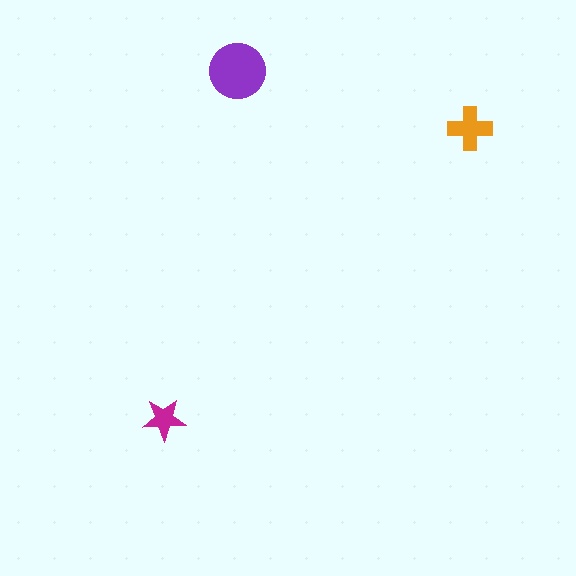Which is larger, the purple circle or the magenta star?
The purple circle.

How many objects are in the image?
There are 3 objects in the image.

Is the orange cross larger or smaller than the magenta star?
Larger.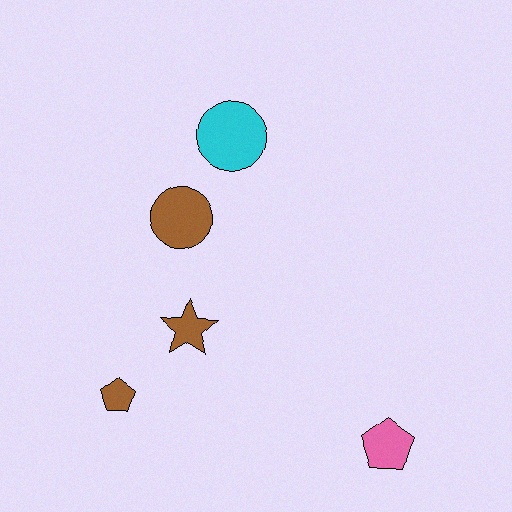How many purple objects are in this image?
There are no purple objects.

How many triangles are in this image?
There are no triangles.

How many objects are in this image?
There are 5 objects.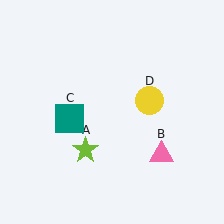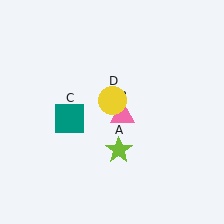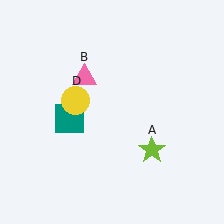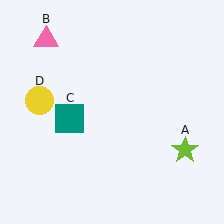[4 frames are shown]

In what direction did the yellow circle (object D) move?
The yellow circle (object D) moved left.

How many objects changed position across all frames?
3 objects changed position: lime star (object A), pink triangle (object B), yellow circle (object D).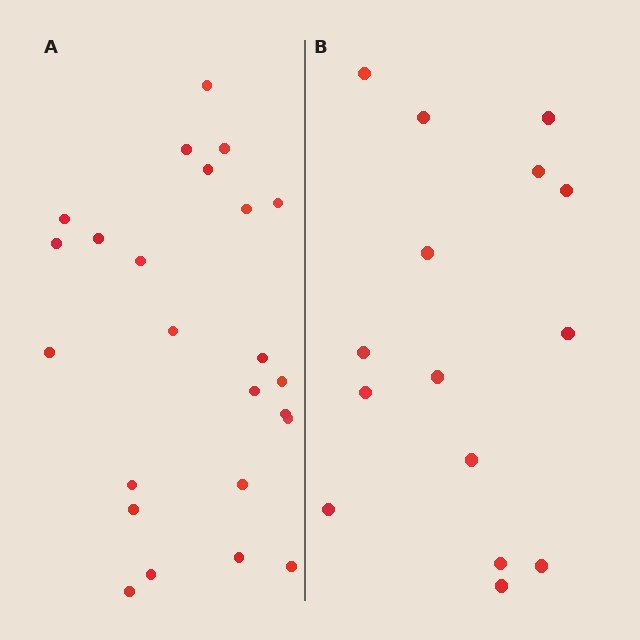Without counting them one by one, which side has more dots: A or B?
Region A (the left region) has more dots.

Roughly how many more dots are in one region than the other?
Region A has roughly 8 or so more dots than region B.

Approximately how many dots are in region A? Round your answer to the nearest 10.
About 20 dots. (The exact count is 24, which rounds to 20.)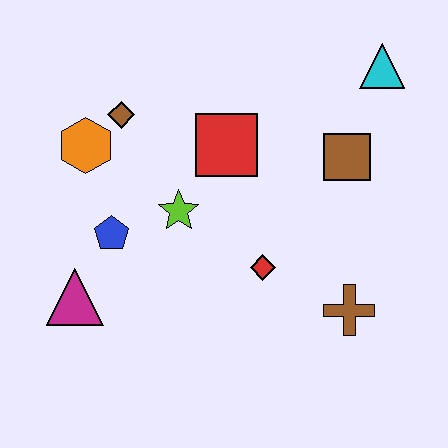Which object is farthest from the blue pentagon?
The cyan triangle is farthest from the blue pentagon.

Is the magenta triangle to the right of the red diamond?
No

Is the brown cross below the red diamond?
Yes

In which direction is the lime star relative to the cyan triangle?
The lime star is to the left of the cyan triangle.